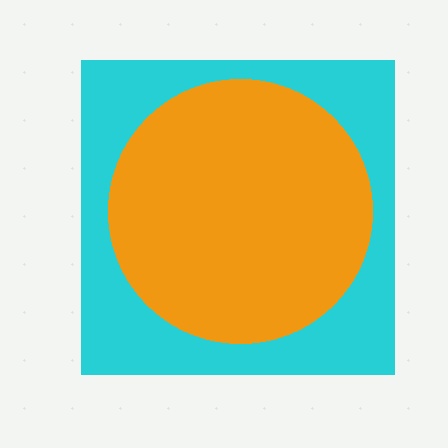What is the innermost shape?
The orange circle.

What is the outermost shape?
The cyan square.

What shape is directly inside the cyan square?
The orange circle.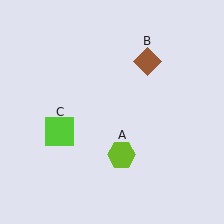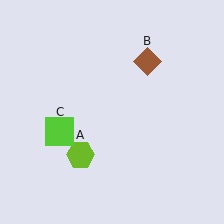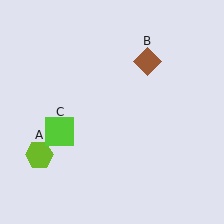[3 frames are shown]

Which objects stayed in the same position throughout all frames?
Brown diamond (object B) and lime square (object C) remained stationary.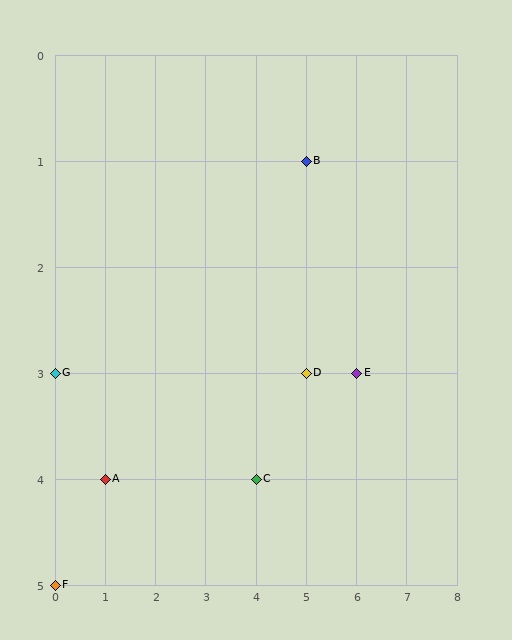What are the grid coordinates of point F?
Point F is at grid coordinates (0, 5).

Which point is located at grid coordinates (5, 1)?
Point B is at (5, 1).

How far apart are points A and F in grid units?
Points A and F are 1 column and 1 row apart (about 1.4 grid units diagonally).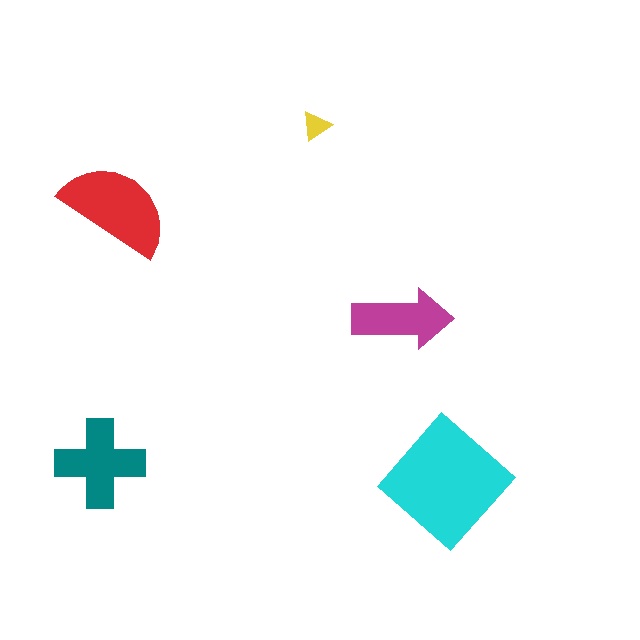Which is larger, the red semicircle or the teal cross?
The red semicircle.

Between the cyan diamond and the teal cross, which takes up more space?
The cyan diamond.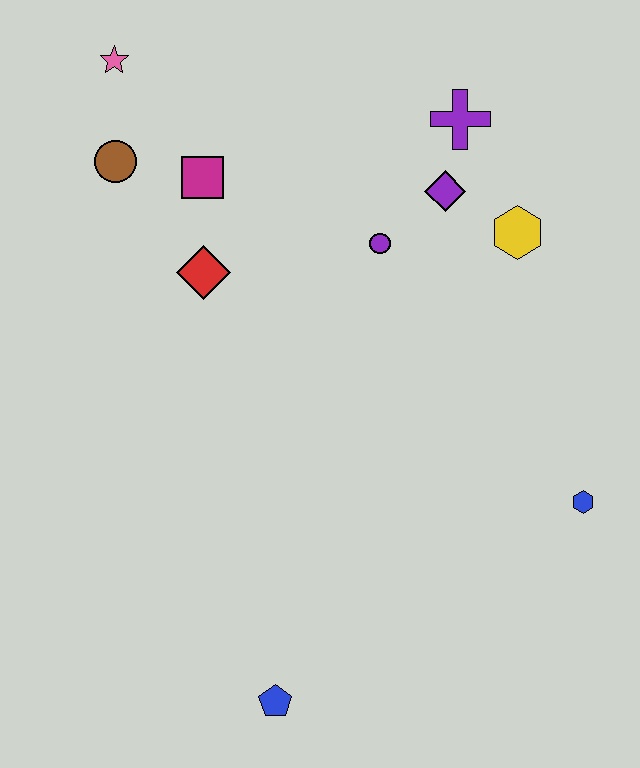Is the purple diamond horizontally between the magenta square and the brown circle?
No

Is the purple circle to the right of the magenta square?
Yes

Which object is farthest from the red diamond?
The blue hexagon is farthest from the red diamond.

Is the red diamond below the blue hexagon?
No